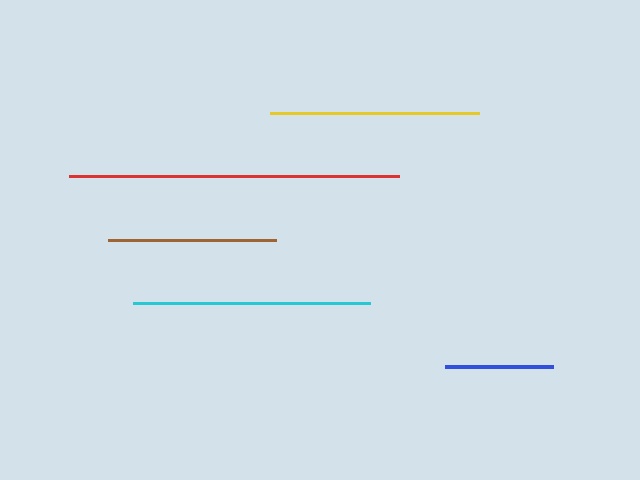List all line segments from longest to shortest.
From longest to shortest: red, cyan, yellow, brown, blue.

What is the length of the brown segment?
The brown segment is approximately 168 pixels long.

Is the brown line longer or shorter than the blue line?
The brown line is longer than the blue line.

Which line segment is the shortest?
The blue line is the shortest at approximately 108 pixels.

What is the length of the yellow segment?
The yellow segment is approximately 208 pixels long.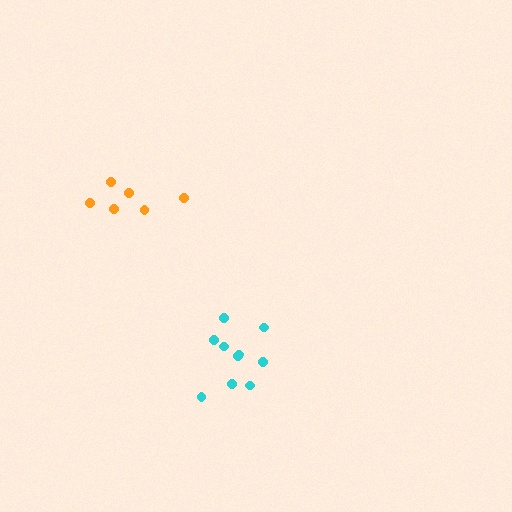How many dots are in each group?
Group 1: 6 dots, Group 2: 10 dots (16 total).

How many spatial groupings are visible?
There are 2 spatial groupings.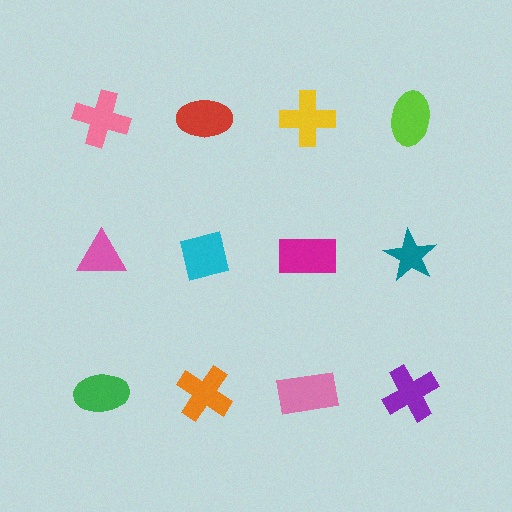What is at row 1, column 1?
A pink cross.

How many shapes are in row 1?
4 shapes.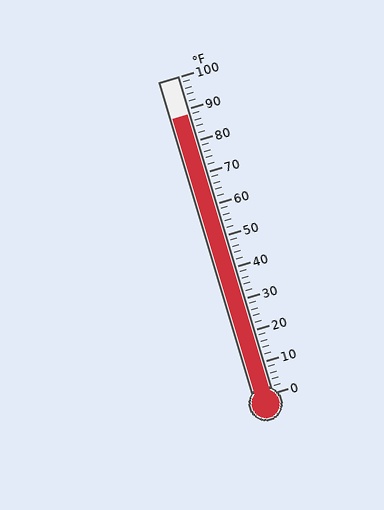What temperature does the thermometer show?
The thermometer shows approximately 88°F.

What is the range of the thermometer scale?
The thermometer scale ranges from 0°F to 100°F.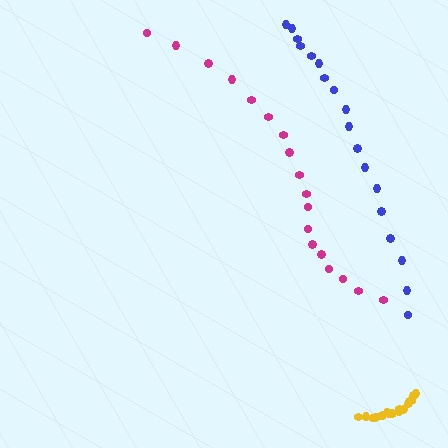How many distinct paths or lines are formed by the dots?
There are 3 distinct paths.